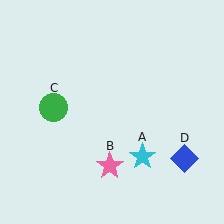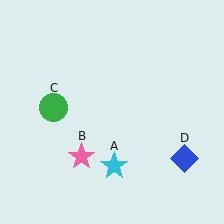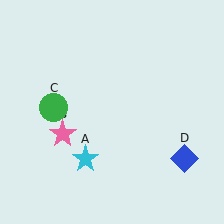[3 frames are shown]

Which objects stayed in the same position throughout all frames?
Green circle (object C) and blue diamond (object D) remained stationary.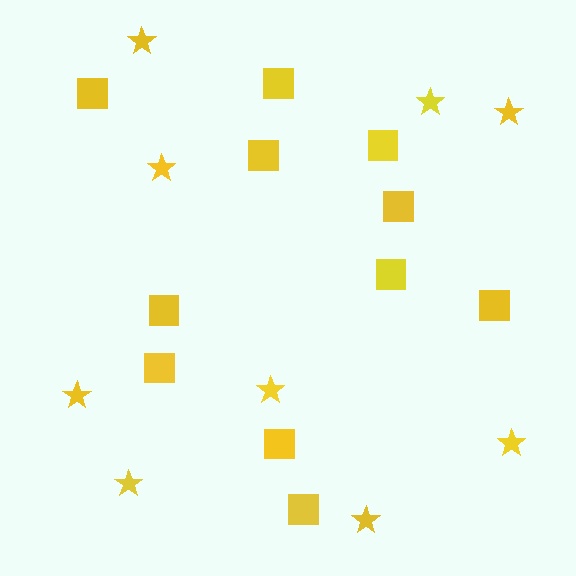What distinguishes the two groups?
There are 2 groups: one group of squares (11) and one group of stars (9).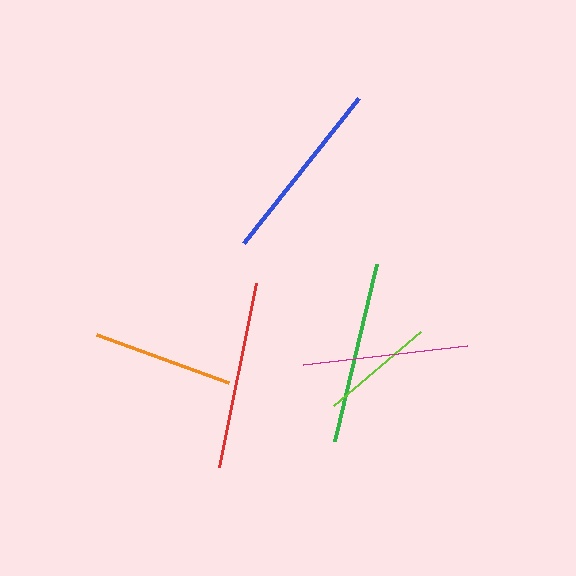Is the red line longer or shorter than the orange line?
The red line is longer than the orange line.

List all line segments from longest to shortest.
From longest to shortest: red, blue, green, magenta, orange, lime.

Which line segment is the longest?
The red line is the longest at approximately 188 pixels.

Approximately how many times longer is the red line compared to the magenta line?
The red line is approximately 1.1 times the length of the magenta line.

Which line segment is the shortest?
The lime line is the shortest at approximately 114 pixels.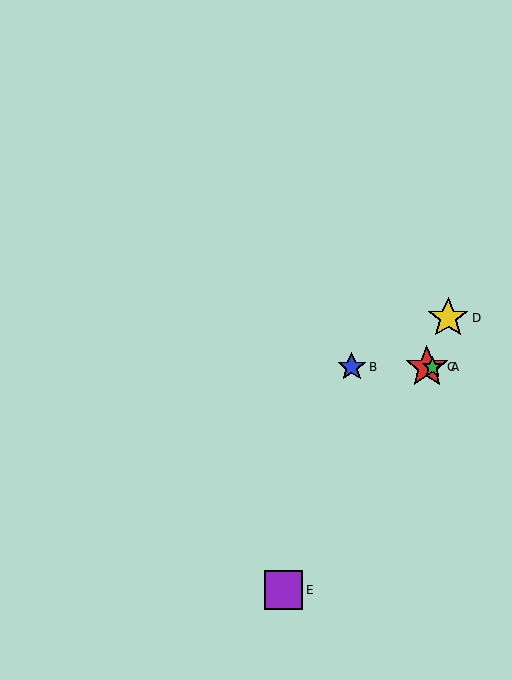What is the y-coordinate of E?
Object E is at y≈590.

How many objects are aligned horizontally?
3 objects (A, B, C) are aligned horizontally.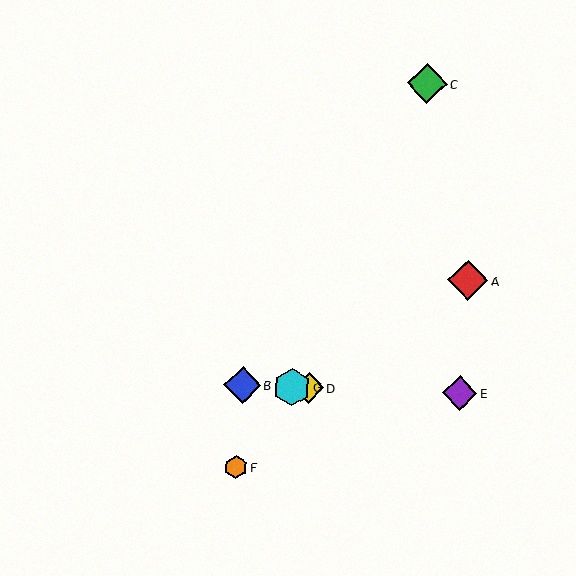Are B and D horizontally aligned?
Yes, both are at y≈385.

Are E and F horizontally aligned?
No, E is at y≈393 and F is at y≈467.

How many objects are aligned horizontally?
4 objects (B, D, E, G) are aligned horizontally.